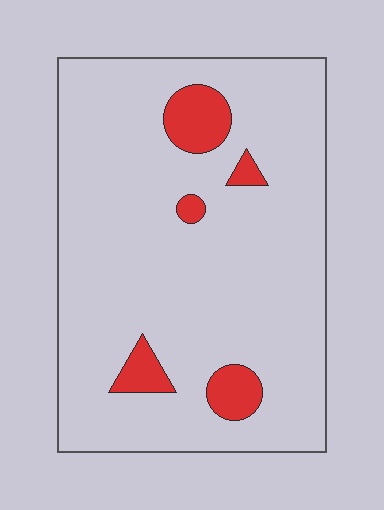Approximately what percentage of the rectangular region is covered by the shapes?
Approximately 10%.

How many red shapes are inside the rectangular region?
5.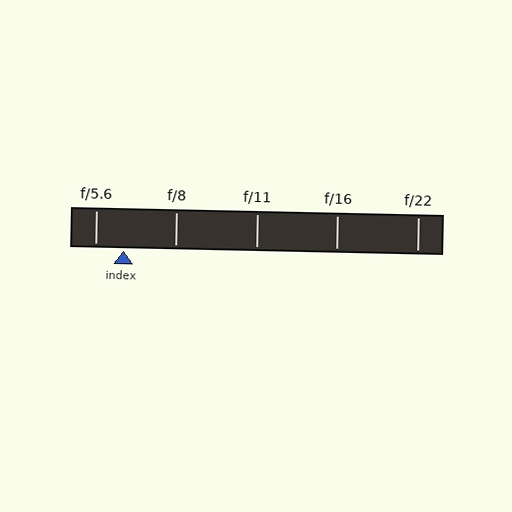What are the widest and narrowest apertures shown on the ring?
The widest aperture shown is f/5.6 and the narrowest is f/22.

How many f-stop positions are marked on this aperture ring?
There are 5 f-stop positions marked.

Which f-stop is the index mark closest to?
The index mark is closest to f/5.6.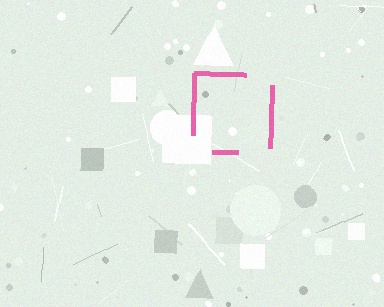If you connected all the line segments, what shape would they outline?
They would outline a square.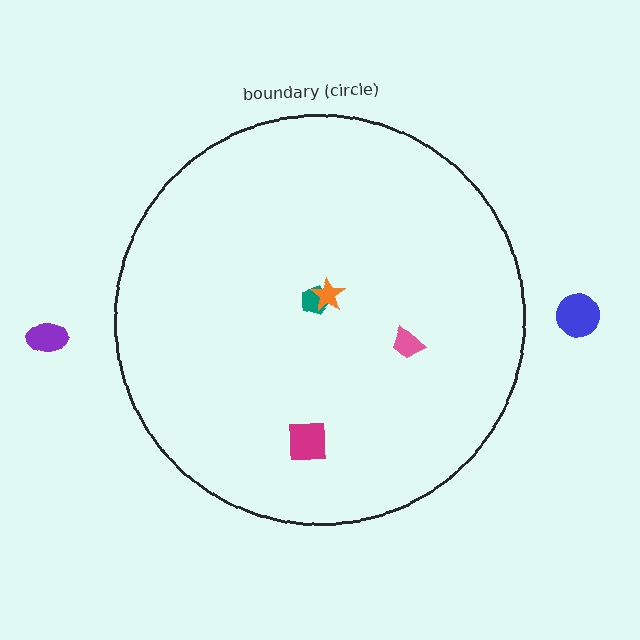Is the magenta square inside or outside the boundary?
Inside.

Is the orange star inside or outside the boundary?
Inside.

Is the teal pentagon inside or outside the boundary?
Inside.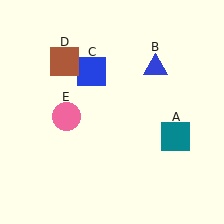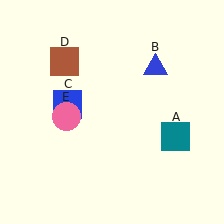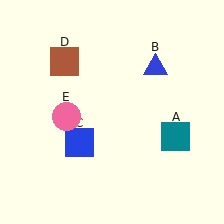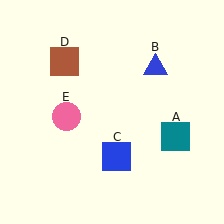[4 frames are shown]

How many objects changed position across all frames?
1 object changed position: blue square (object C).